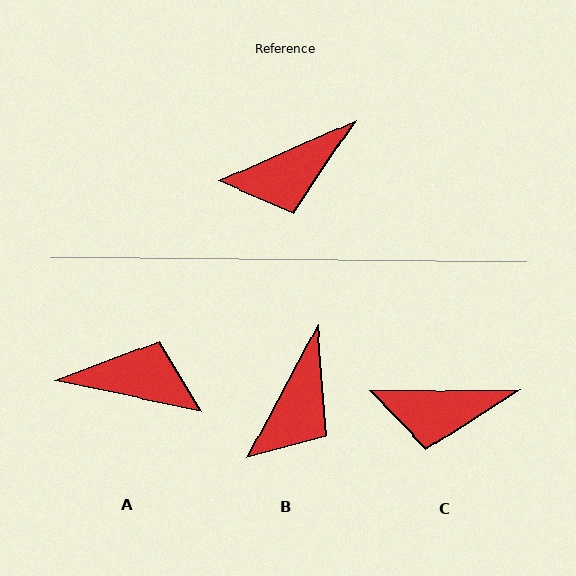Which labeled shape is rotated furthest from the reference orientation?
A, about 144 degrees away.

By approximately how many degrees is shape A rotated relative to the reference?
Approximately 144 degrees counter-clockwise.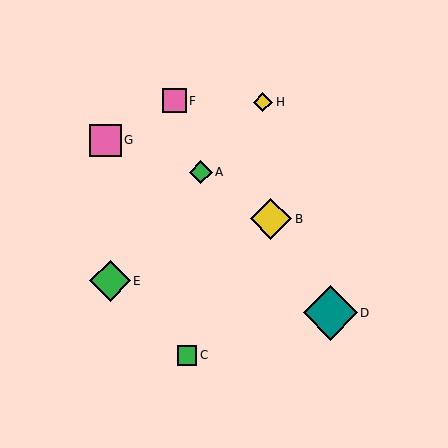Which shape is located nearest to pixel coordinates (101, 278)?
The green diamond (labeled E) at (110, 281) is nearest to that location.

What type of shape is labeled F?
Shape F is a pink square.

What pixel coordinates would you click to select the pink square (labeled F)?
Click at (175, 101) to select the pink square F.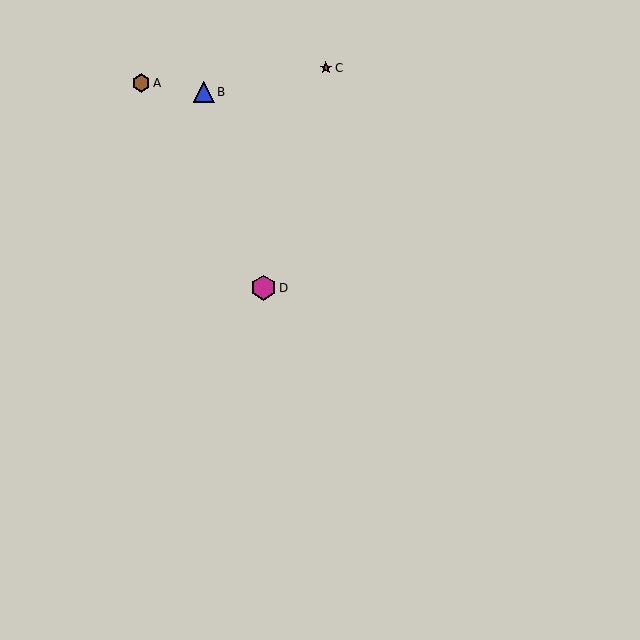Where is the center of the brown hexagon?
The center of the brown hexagon is at (141, 83).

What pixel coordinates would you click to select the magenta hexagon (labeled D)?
Click at (263, 288) to select the magenta hexagon D.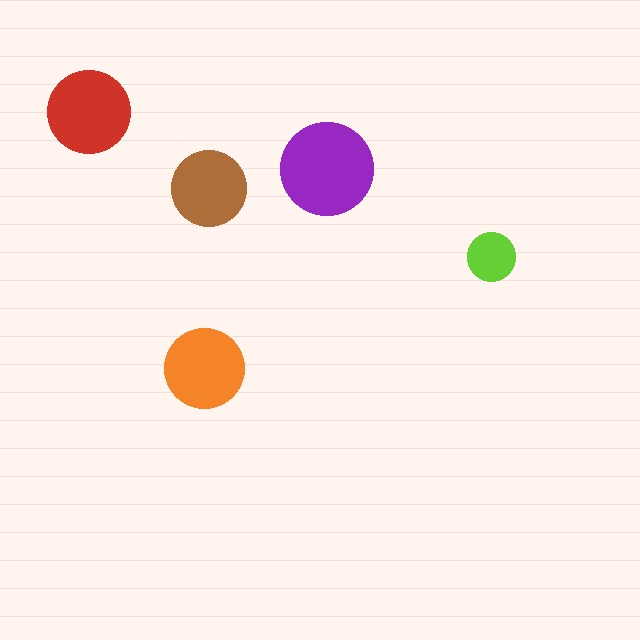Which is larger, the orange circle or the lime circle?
The orange one.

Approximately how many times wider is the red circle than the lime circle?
About 1.5 times wider.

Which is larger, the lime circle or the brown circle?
The brown one.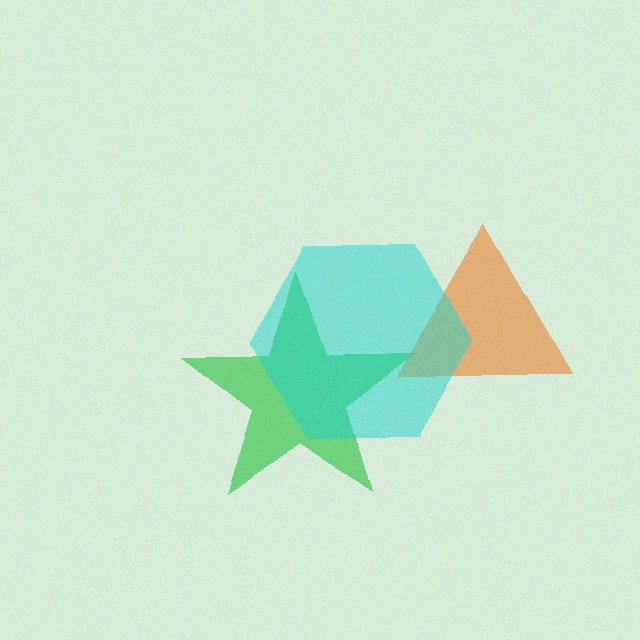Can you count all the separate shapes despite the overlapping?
Yes, there are 3 separate shapes.